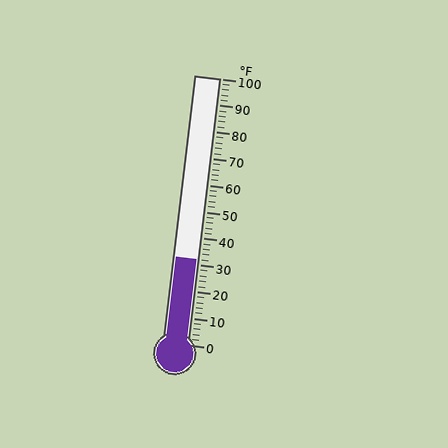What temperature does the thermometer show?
The thermometer shows approximately 32°F.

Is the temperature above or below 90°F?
The temperature is below 90°F.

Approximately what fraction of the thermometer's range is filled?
The thermometer is filled to approximately 30% of its range.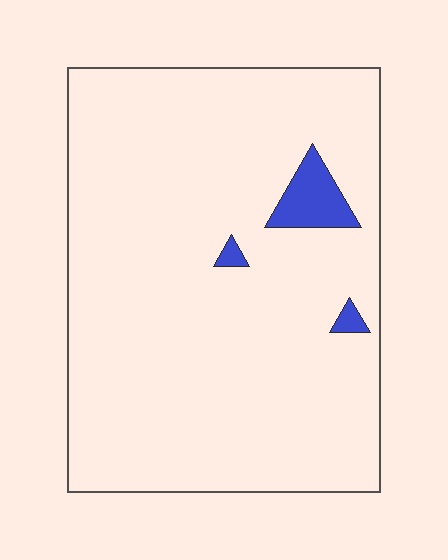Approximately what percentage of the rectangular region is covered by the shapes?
Approximately 5%.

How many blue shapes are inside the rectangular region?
3.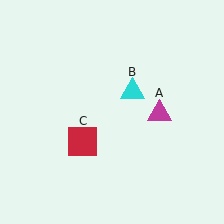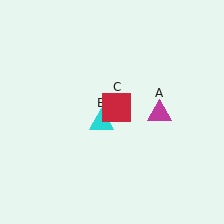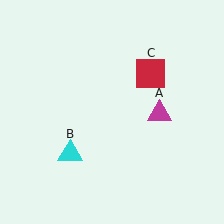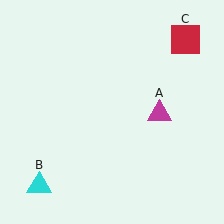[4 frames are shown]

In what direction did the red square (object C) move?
The red square (object C) moved up and to the right.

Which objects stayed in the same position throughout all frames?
Magenta triangle (object A) remained stationary.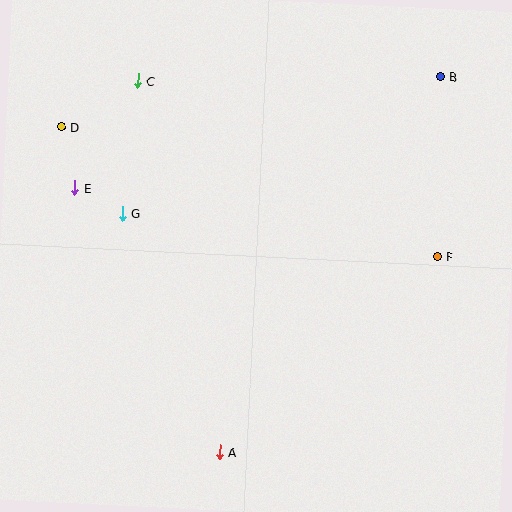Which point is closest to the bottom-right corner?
Point F is closest to the bottom-right corner.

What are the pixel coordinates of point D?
Point D is at (61, 127).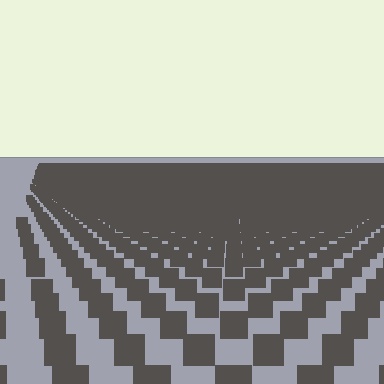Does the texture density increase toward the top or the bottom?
Density increases toward the top.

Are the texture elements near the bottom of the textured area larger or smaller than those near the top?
Larger. Near the bottom, elements are closer to the viewer and appear at a bigger on-screen size.